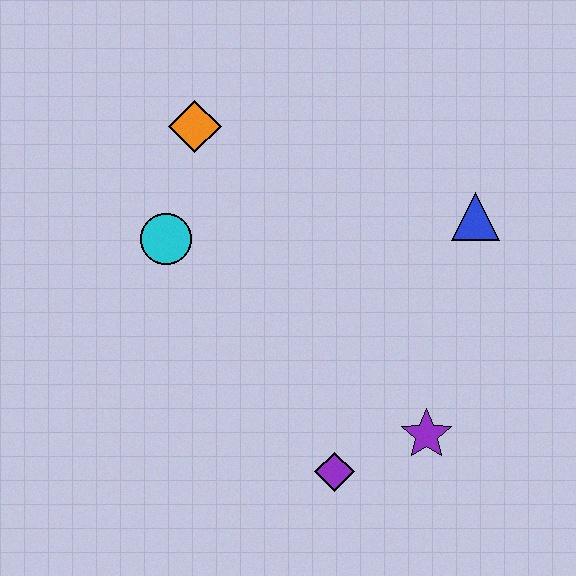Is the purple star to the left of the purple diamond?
No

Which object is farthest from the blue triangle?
The cyan circle is farthest from the blue triangle.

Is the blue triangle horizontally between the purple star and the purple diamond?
No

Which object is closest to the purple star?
The purple diamond is closest to the purple star.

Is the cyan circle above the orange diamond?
No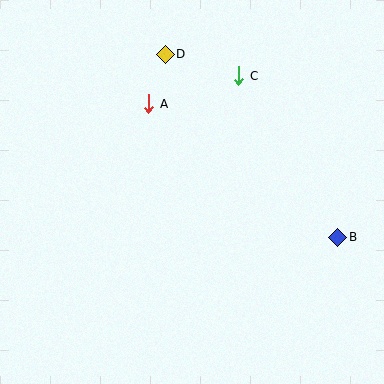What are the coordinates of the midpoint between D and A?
The midpoint between D and A is at (157, 79).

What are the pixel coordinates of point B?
Point B is at (338, 237).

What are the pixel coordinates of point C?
Point C is at (239, 76).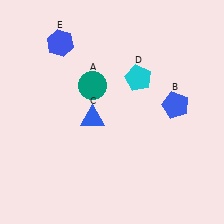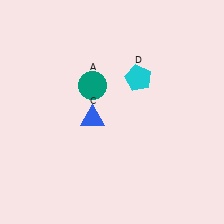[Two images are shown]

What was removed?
The blue hexagon (E), the blue pentagon (B) were removed in Image 2.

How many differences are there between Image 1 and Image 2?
There are 2 differences between the two images.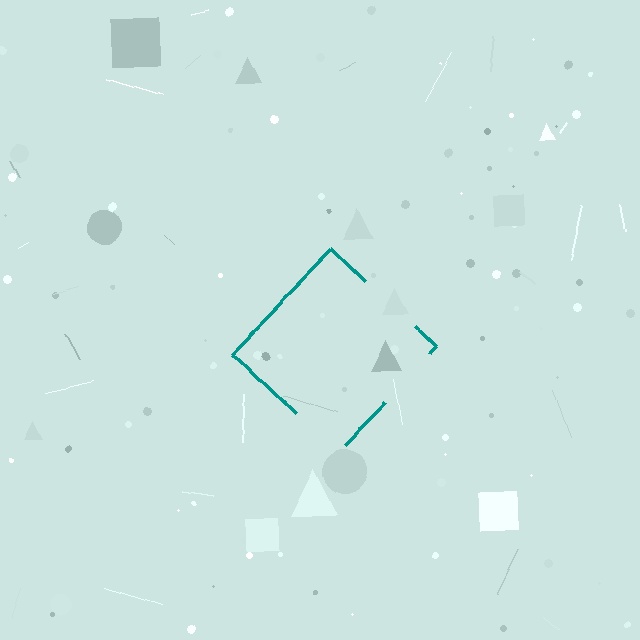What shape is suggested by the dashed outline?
The dashed outline suggests a diamond.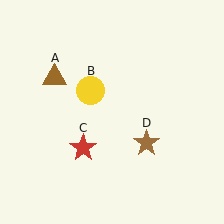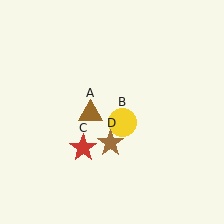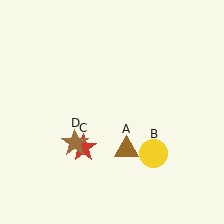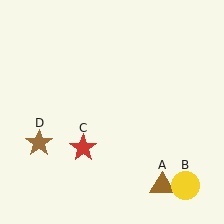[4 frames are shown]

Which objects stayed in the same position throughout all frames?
Red star (object C) remained stationary.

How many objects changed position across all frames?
3 objects changed position: brown triangle (object A), yellow circle (object B), brown star (object D).